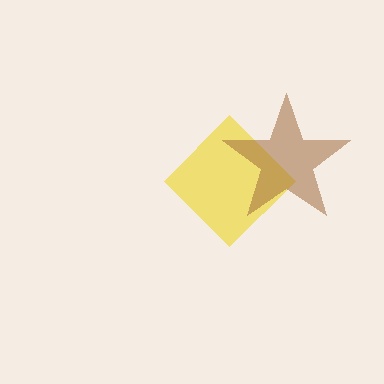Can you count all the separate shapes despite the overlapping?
Yes, there are 2 separate shapes.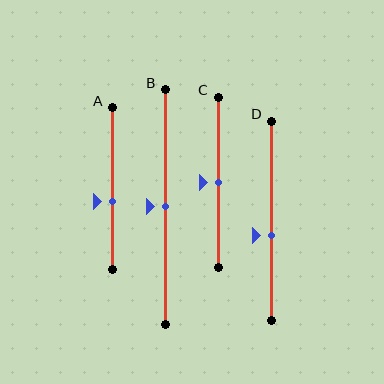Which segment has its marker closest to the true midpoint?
Segment B has its marker closest to the true midpoint.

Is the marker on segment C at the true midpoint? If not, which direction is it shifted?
Yes, the marker on segment C is at the true midpoint.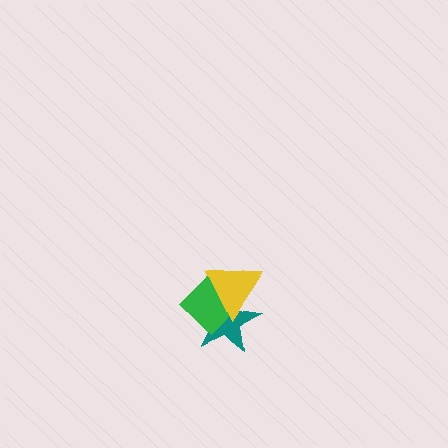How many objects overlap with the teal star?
2 objects overlap with the teal star.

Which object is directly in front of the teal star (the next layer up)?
The green diamond is directly in front of the teal star.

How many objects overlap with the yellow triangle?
2 objects overlap with the yellow triangle.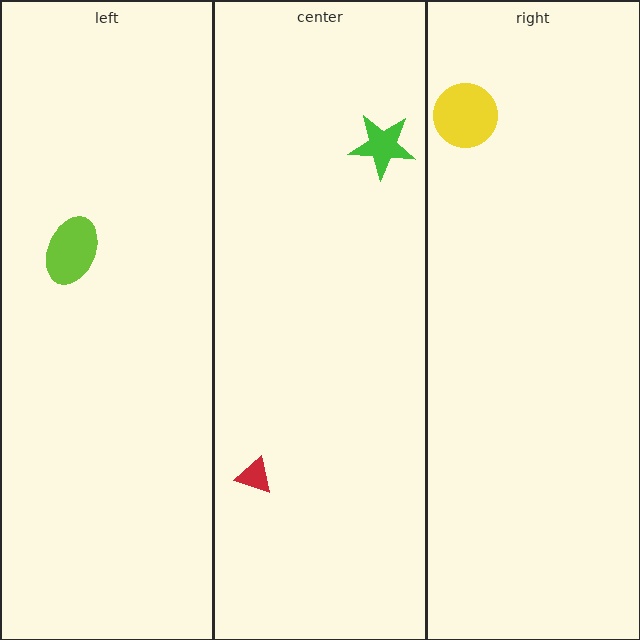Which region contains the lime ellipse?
The left region.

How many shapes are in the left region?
1.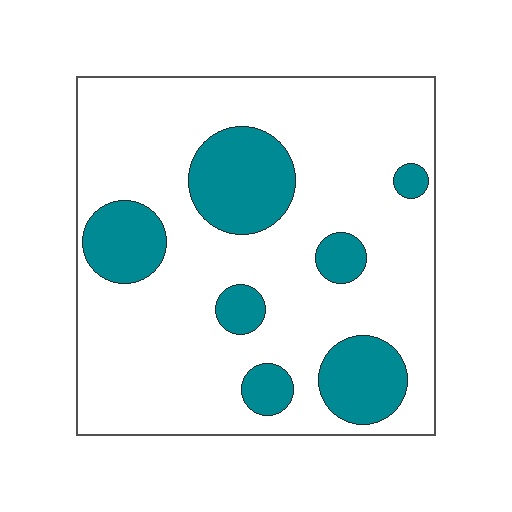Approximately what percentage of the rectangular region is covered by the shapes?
Approximately 20%.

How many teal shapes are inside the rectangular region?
7.